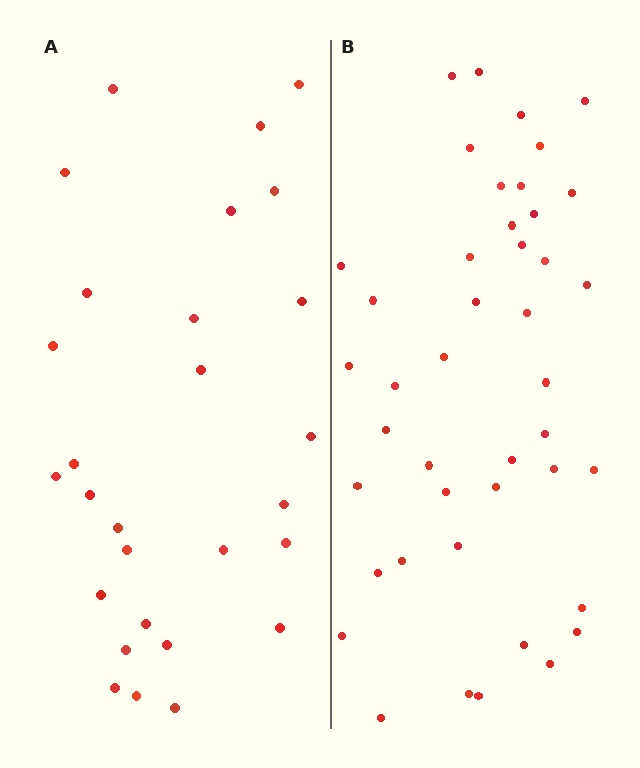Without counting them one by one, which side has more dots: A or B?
Region B (the right region) has more dots.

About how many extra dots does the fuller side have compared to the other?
Region B has approximately 15 more dots than region A.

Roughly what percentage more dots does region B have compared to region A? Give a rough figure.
About 55% more.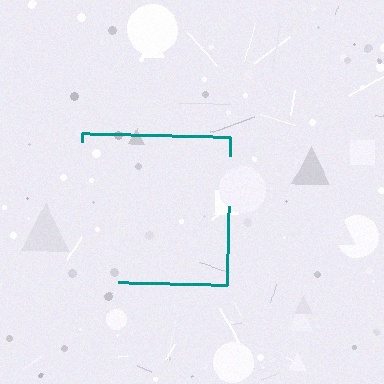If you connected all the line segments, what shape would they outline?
They would outline a square.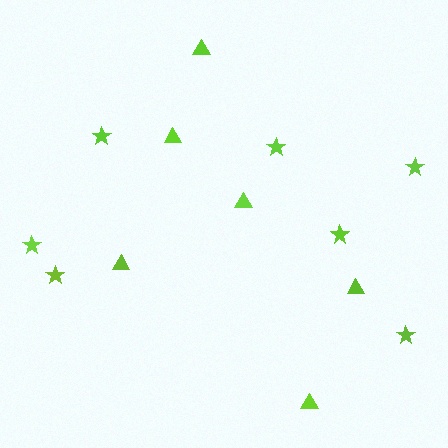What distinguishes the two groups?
There are 2 groups: one group of stars (7) and one group of triangles (6).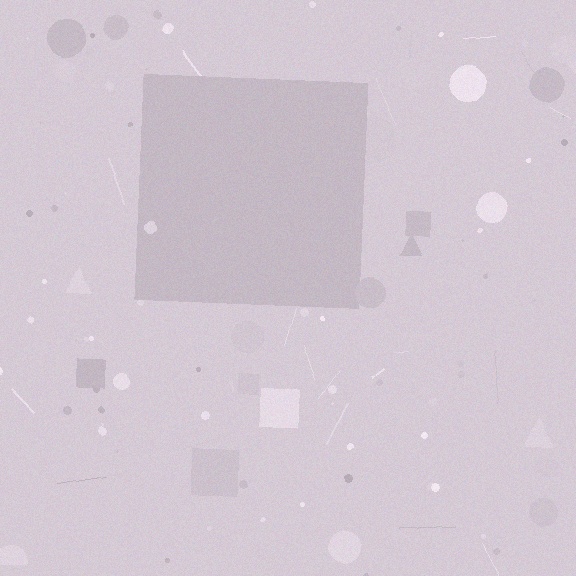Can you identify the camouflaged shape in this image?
The camouflaged shape is a square.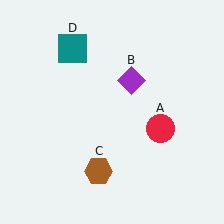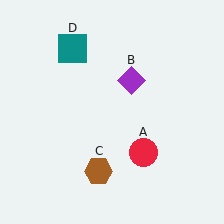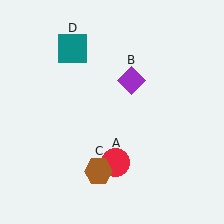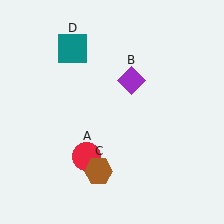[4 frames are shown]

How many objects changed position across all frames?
1 object changed position: red circle (object A).